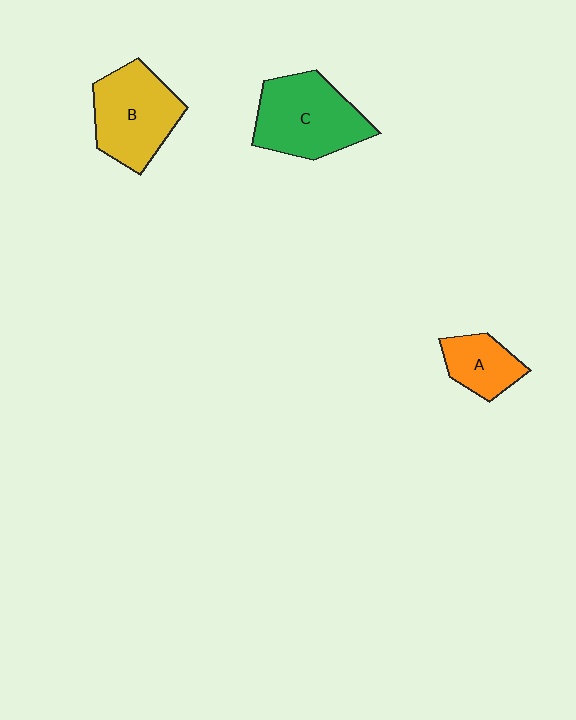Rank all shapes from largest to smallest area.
From largest to smallest: C (green), B (yellow), A (orange).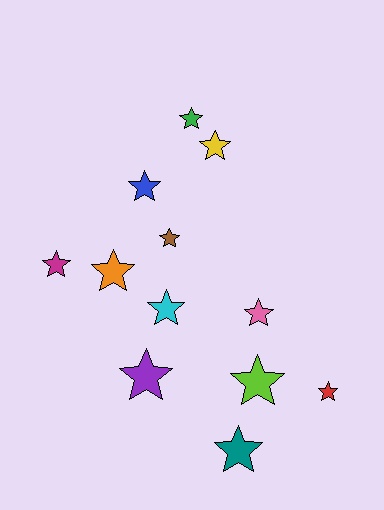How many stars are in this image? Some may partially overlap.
There are 12 stars.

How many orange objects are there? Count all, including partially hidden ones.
There is 1 orange object.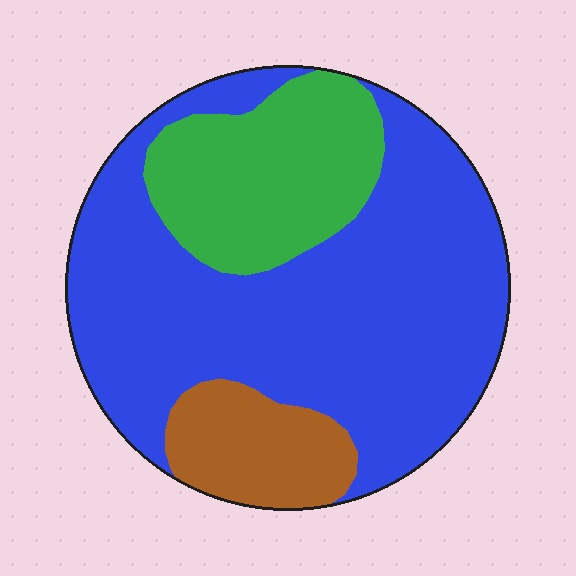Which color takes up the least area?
Brown, at roughly 10%.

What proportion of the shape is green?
Green covers 22% of the shape.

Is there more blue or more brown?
Blue.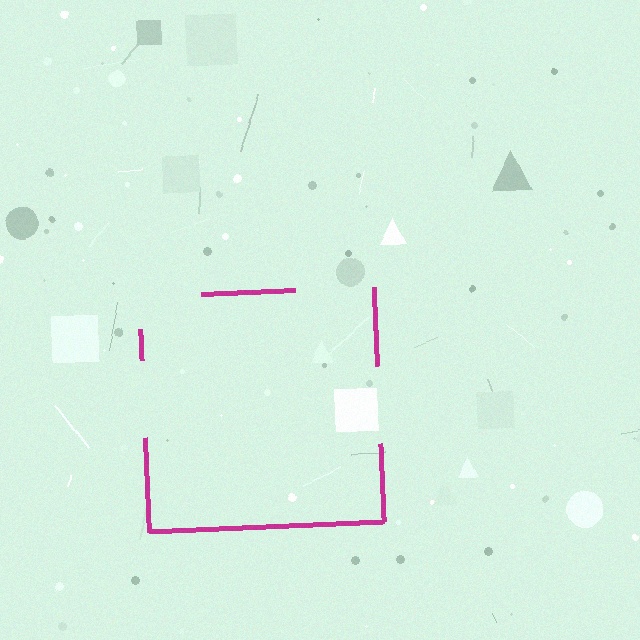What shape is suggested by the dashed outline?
The dashed outline suggests a square.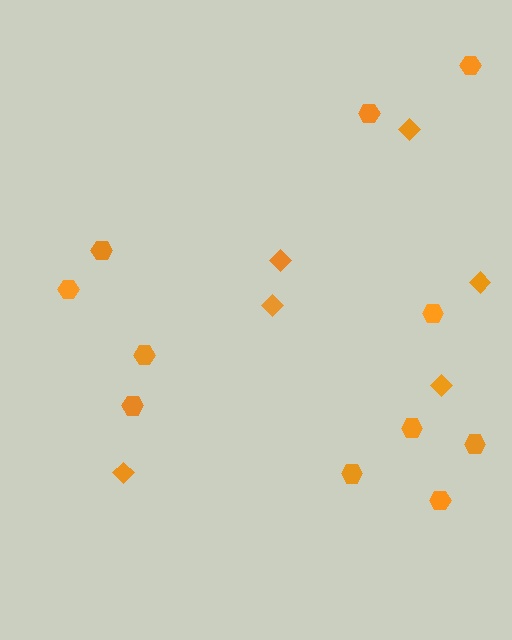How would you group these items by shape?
There are 2 groups: one group of hexagons (11) and one group of diamonds (6).